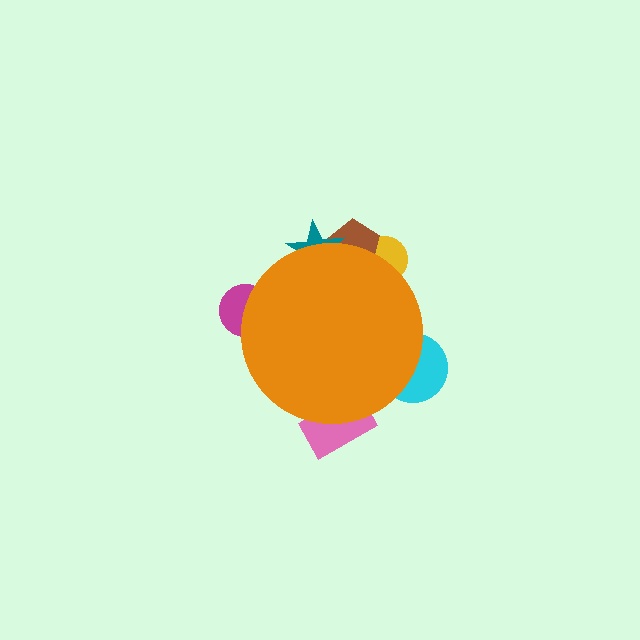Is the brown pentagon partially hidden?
Yes, the brown pentagon is partially hidden behind the orange circle.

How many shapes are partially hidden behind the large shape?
6 shapes are partially hidden.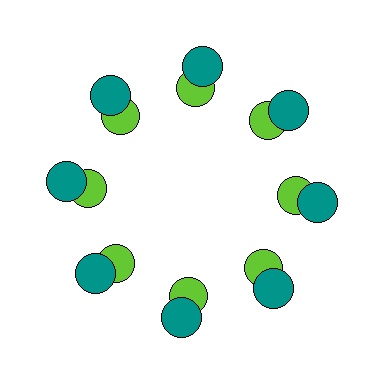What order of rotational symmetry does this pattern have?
This pattern has 8-fold rotational symmetry.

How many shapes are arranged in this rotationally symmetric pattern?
There are 16 shapes, arranged in 8 groups of 2.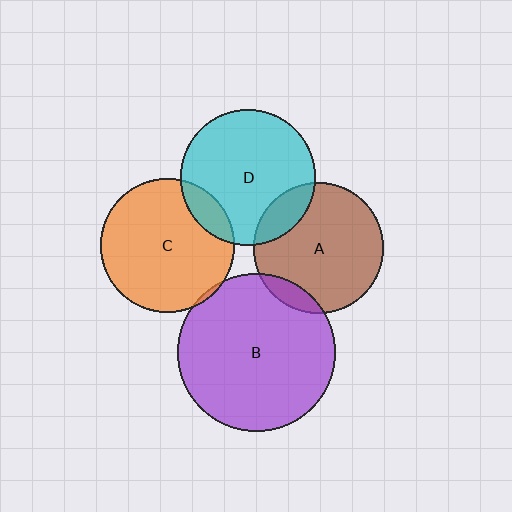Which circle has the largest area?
Circle B (purple).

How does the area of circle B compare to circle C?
Approximately 1.4 times.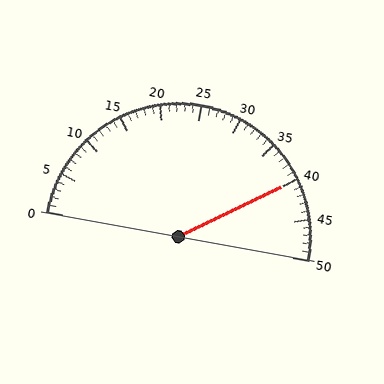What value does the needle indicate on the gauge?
The needle indicates approximately 40.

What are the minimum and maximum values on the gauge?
The gauge ranges from 0 to 50.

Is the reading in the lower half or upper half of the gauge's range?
The reading is in the upper half of the range (0 to 50).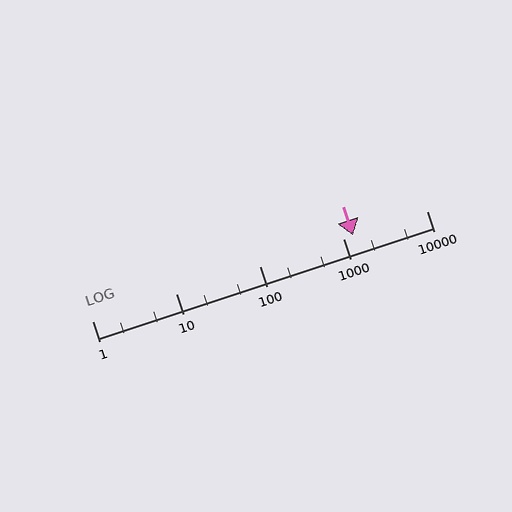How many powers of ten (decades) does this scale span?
The scale spans 4 decades, from 1 to 10000.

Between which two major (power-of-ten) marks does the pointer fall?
The pointer is between 1000 and 10000.